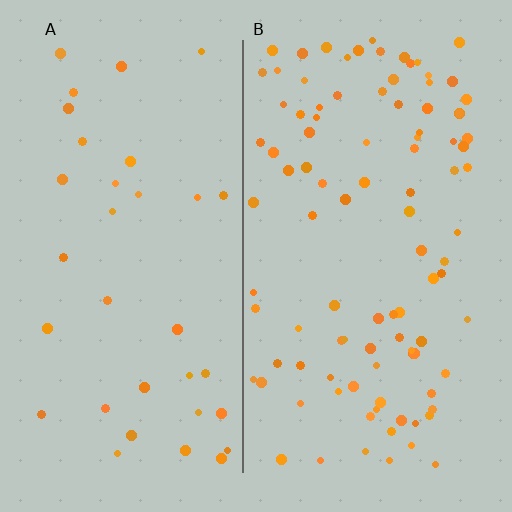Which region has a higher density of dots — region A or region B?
B (the right).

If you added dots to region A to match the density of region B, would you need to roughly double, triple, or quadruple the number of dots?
Approximately triple.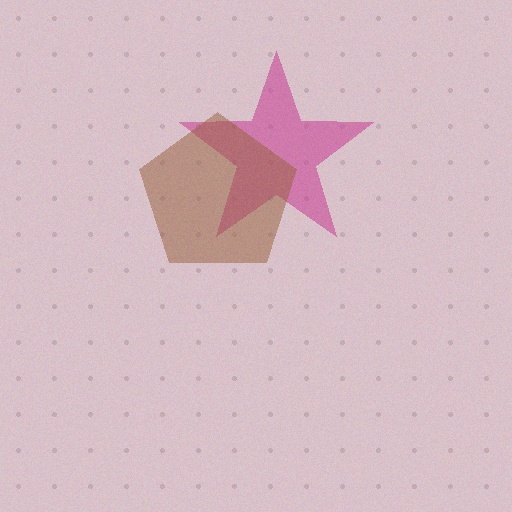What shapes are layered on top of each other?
The layered shapes are: a magenta star, a brown pentagon.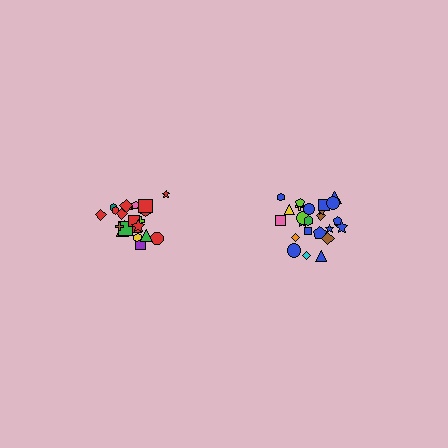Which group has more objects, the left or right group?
The right group.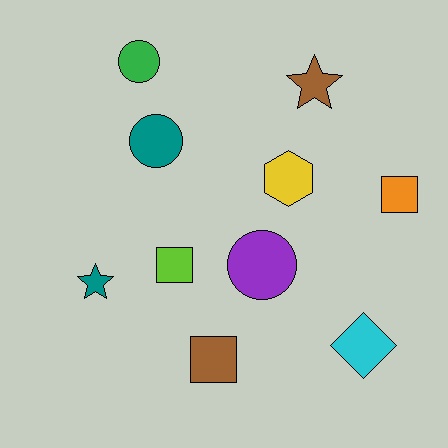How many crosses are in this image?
There are no crosses.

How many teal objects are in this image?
There are 2 teal objects.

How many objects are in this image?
There are 10 objects.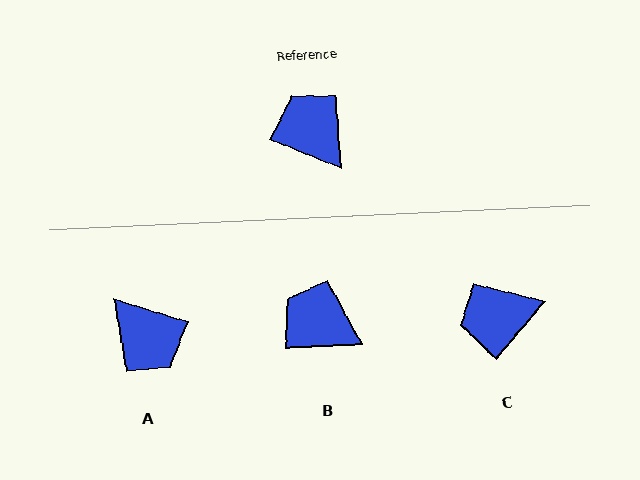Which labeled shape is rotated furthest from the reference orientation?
A, about 175 degrees away.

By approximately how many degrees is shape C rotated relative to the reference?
Approximately 72 degrees counter-clockwise.